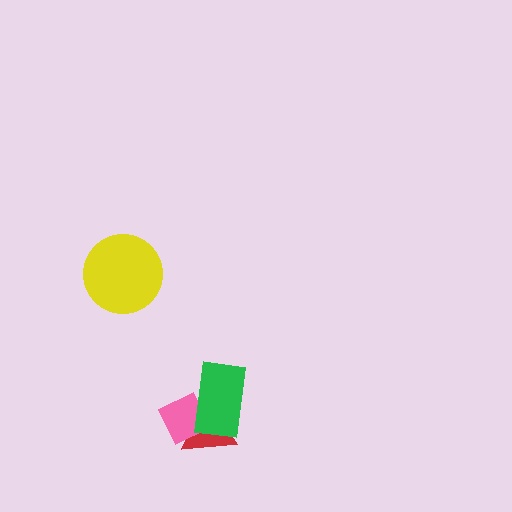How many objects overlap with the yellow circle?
0 objects overlap with the yellow circle.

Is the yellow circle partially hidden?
No, no other shape covers it.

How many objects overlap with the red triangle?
2 objects overlap with the red triangle.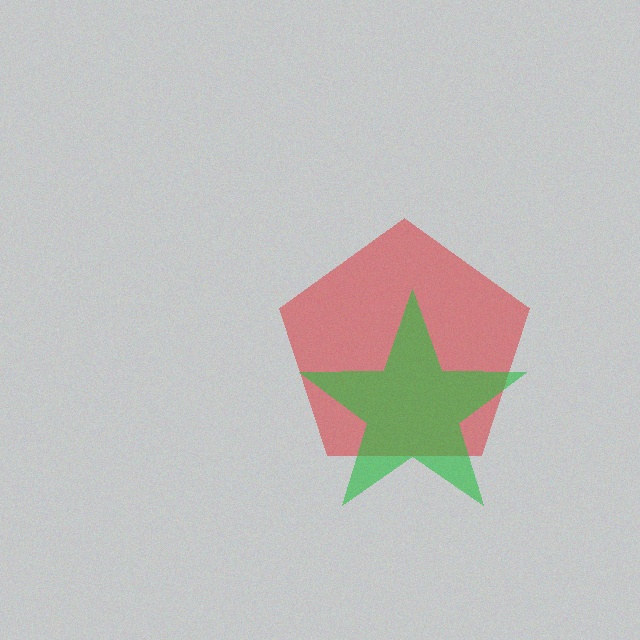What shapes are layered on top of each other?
The layered shapes are: a red pentagon, a green star.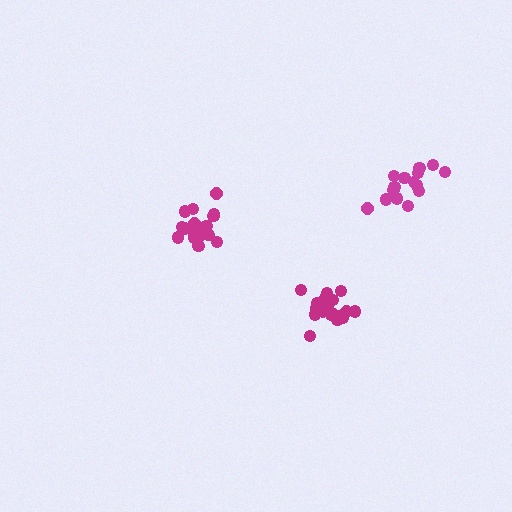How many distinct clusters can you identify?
There are 3 distinct clusters.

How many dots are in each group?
Group 1: 18 dots, Group 2: 19 dots, Group 3: 16 dots (53 total).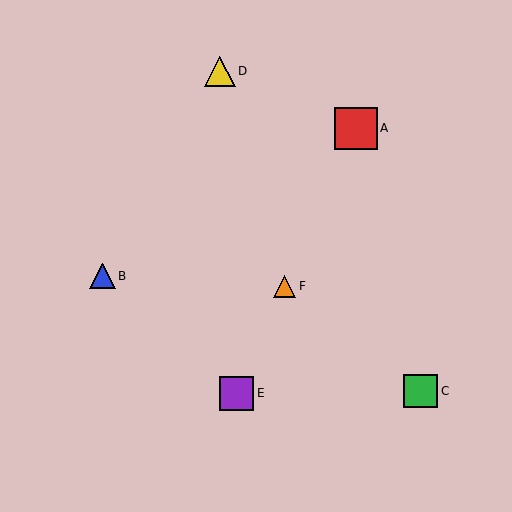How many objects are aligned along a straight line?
3 objects (A, E, F) are aligned along a straight line.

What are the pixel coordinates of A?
Object A is at (356, 128).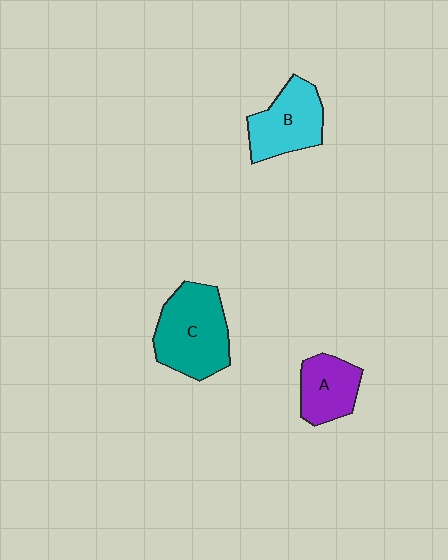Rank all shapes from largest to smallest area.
From largest to smallest: C (teal), B (cyan), A (purple).